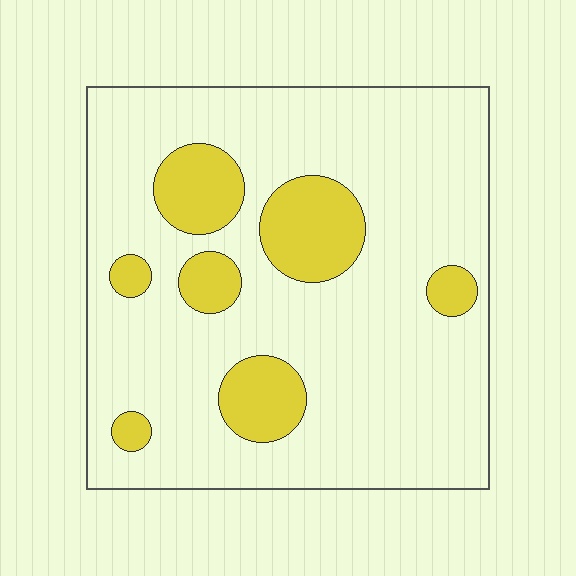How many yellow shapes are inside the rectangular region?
7.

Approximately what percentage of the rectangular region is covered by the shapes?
Approximately 20%.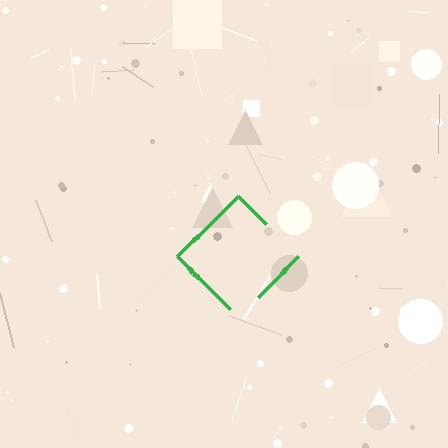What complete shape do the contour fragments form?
The contour fragments form a diamond.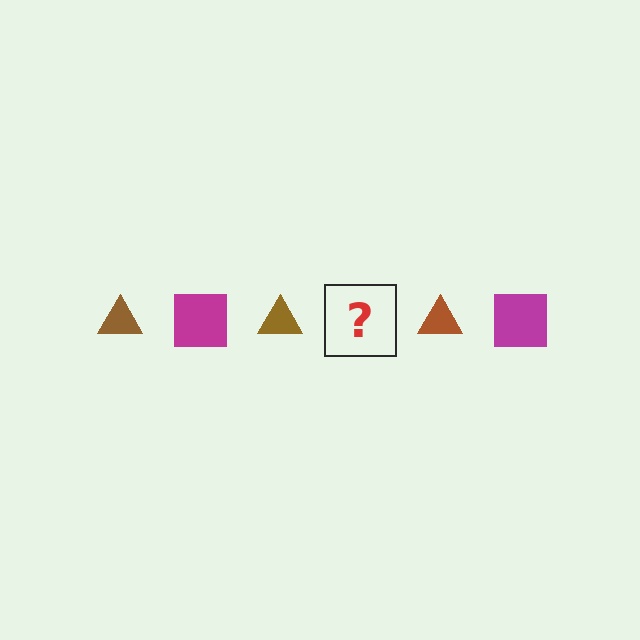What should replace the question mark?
The question mark should be replaced with a magenta square.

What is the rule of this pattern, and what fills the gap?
The rule is that the pattern alternates between brown triangle and magenta square. The gap should be filled with a magenta square.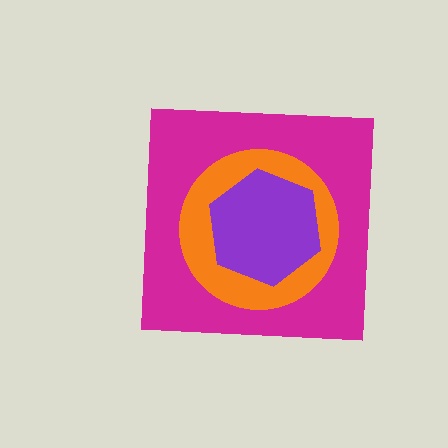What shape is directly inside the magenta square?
The orange circle.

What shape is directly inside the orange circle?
The purple hexagon.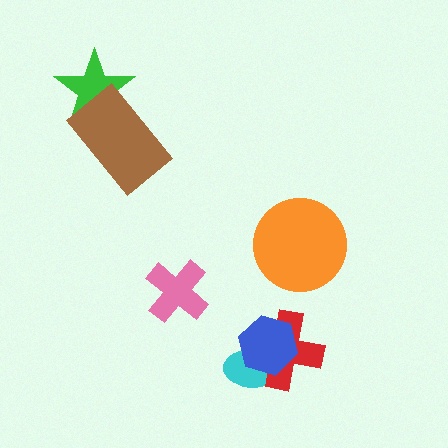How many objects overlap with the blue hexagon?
2 objects overlap with the blue hexagon.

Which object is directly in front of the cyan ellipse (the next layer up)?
The red cross is directly in front of the cyan ellipse.